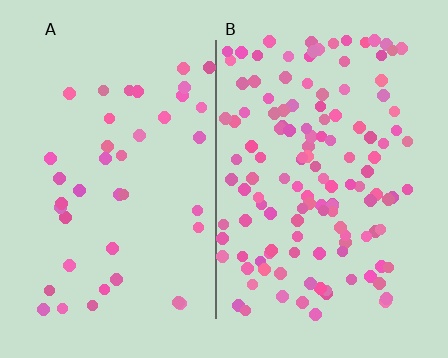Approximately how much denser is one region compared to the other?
Approximately 3.1× — region B over region A.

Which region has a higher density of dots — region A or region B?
B (the right).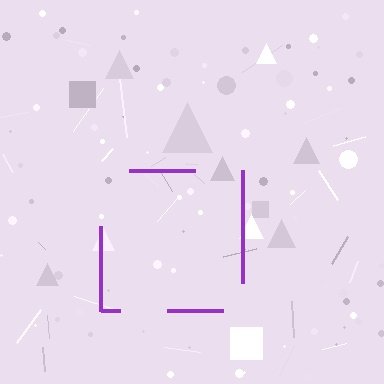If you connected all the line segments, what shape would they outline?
They would outline a square.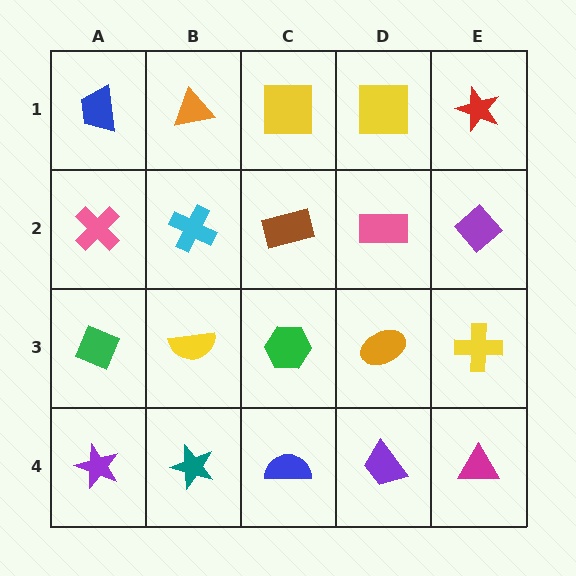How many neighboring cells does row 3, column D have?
4.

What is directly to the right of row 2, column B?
A brown rectangle.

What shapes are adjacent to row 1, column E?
A purple diamond (row 2, column E), a yellow square (row 1, column D).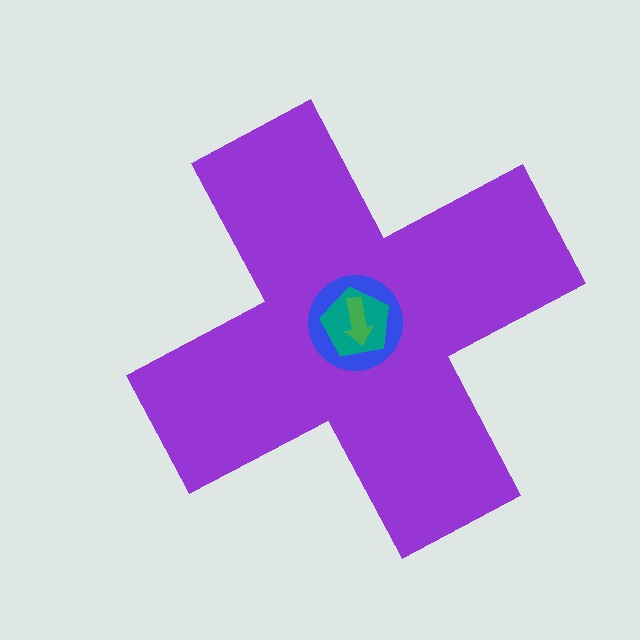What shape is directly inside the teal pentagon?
The green arrow.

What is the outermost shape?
The purple cross.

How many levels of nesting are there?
4.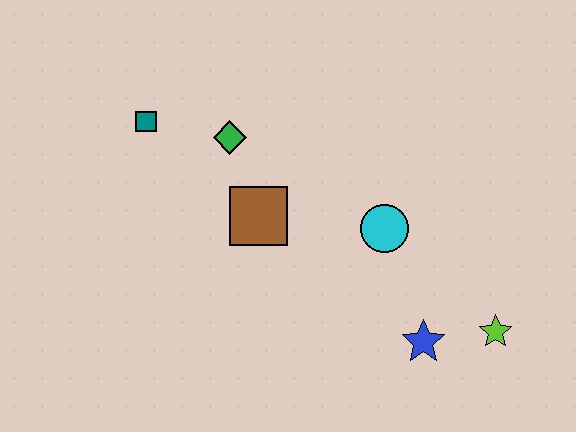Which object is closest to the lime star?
The blue star is closest to the lime star.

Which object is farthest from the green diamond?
The lime star is farthest from the green diamond.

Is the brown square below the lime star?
No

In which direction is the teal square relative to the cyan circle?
The teal square is to the left of the cyan circle.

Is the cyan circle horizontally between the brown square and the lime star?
Yes